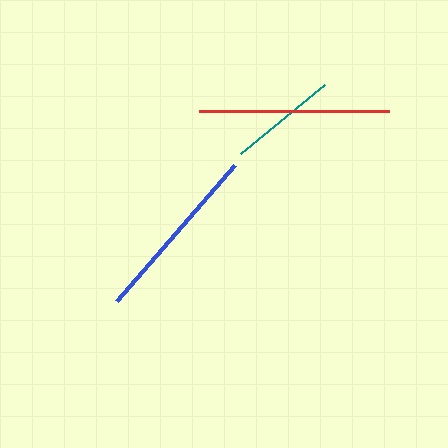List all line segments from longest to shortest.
From longest to shortest: red, blue, teal.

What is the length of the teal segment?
The teal segment is approximately 108 pixels long.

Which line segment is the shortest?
The teal line is the shortest at approximately 108 pixels.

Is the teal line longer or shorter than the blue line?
The blue line is longer than the teal line.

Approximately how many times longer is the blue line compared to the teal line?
The blue line is approximately 1.7 times the length of the teal line.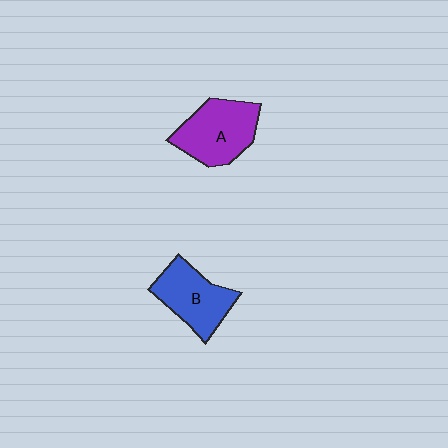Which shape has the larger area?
Shape A (purple).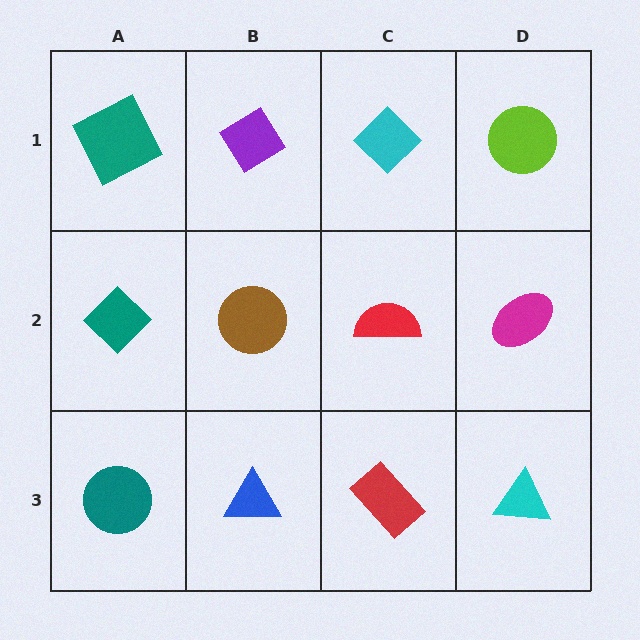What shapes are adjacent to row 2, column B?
A purple diamond (row 1, column B), a blue triangle (row 3, column B), a teal diamond (row 2, column A), a red semicircle (row 2, column C).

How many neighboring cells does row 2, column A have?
3.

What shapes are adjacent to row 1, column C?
A red semicircle (row 2, column C), a purple diamond (row 1, column B), a lime circle (row 1, column D).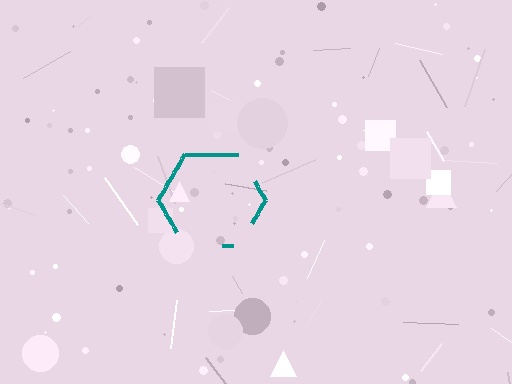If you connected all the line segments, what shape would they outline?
They would outline a hexagon.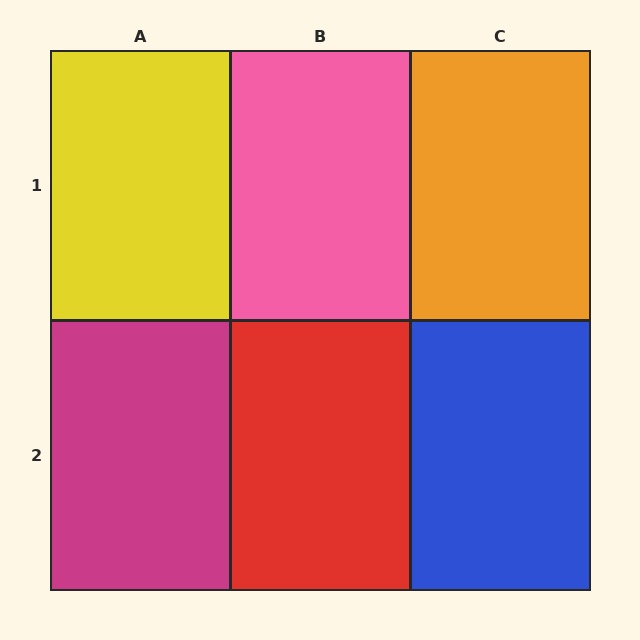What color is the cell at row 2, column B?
Red.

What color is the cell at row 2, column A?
Magenta.